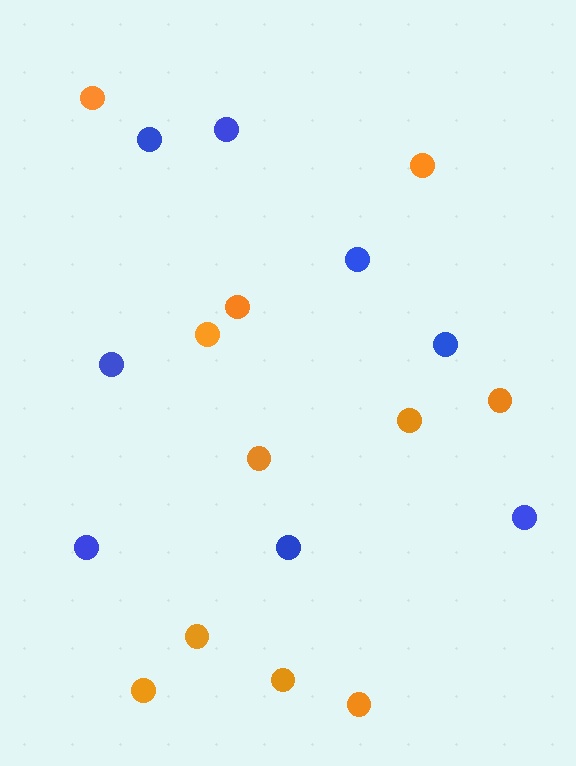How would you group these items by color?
There are 2 groups: one group of blue circles (8) and one group of orange circles (11).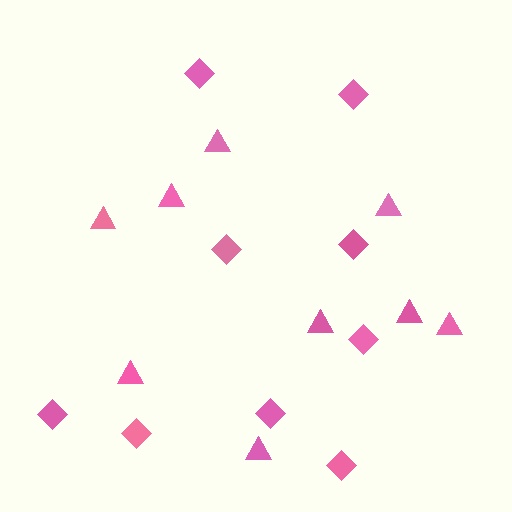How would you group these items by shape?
There are 2 groups: one group of diamonds (9) and one group of triangles (9).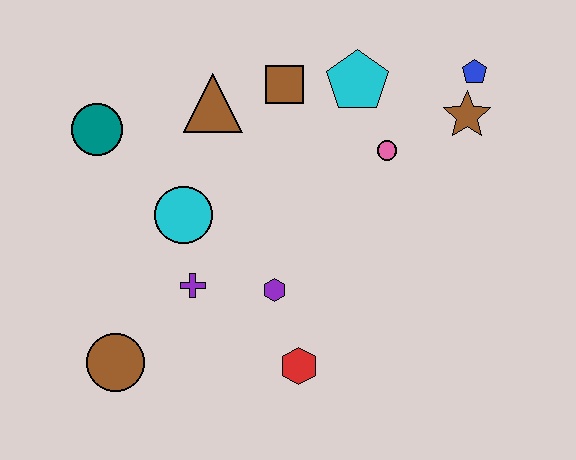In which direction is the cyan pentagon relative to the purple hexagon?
The cyan pentagon is above the purple hexagon.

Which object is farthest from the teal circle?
The blue pentagon is farthest from the teal circle.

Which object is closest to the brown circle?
The purple cross is closest to the brown circle.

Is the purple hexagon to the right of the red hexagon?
No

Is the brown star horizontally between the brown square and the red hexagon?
No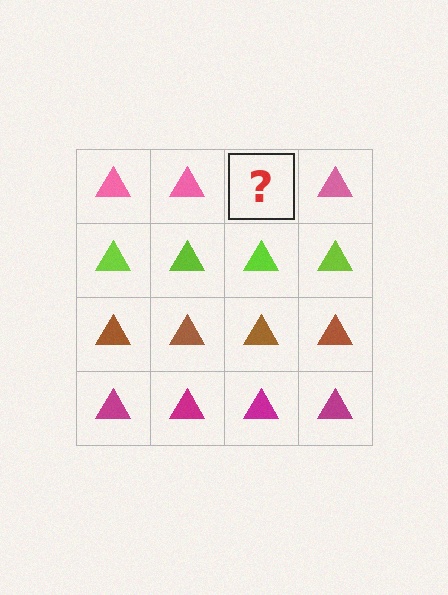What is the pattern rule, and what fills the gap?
The rule is that each row has a consistent color. The gap should be filled with a pink triangle.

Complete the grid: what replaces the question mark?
The question mark should be replaced with a pink triangle.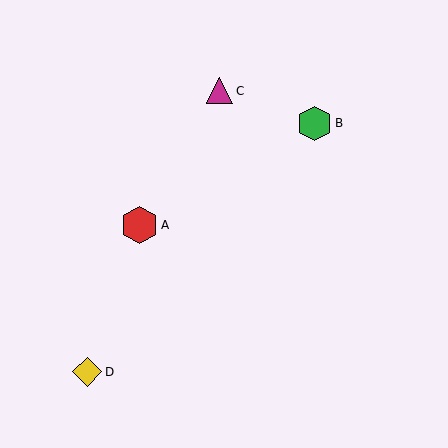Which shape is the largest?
The red hexagon (labeled A) is the largest.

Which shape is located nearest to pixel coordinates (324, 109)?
The green hexagon (labeled B) at (314, 124) is nearest to that location.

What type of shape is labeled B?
Shape B is a green hexagon.